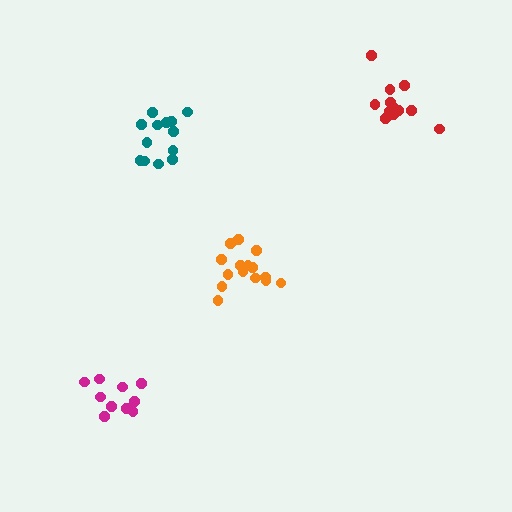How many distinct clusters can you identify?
There are 4 distinct clusters.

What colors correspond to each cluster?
The clusters are colored: orange, magenta, teal, red.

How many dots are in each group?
Group 1: 15 dots, Group 2: 10 dots, Group 3: 13 dots, Group 4: 12 dots (50 total).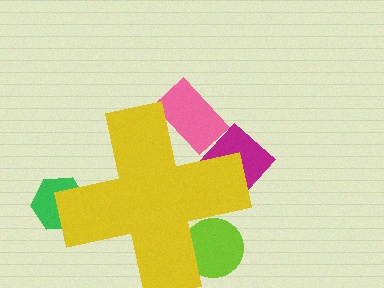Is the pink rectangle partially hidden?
Yes, the pink rectangle is partially hidden behind the yellow cross.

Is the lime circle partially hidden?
Yes, the lime circle is partially hidden behind the yellow cross.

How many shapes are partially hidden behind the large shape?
4 shapes are partially hidden.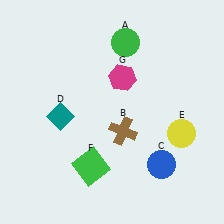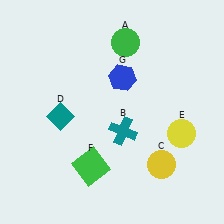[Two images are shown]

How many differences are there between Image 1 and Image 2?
There are 3 differences between the two images.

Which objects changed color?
B changed from brown to teal. C changed from blue to yellow. G changed from magenta to blue.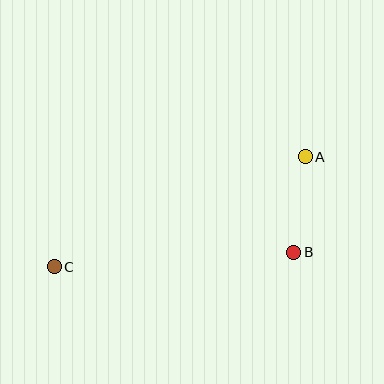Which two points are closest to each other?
Points A and B are closest to each other.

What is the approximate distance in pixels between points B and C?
The distance between B and C is approximately 240 pixels.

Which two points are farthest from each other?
Points A and C are farthest from each other.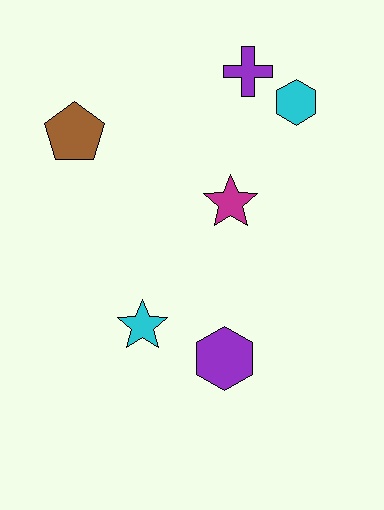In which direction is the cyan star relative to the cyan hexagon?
The cyan star is below the cyan hexagon.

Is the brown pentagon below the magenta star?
No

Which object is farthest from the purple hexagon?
The purple cross is farthest from the purple hexagon.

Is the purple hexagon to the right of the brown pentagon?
Yes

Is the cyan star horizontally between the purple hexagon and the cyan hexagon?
No